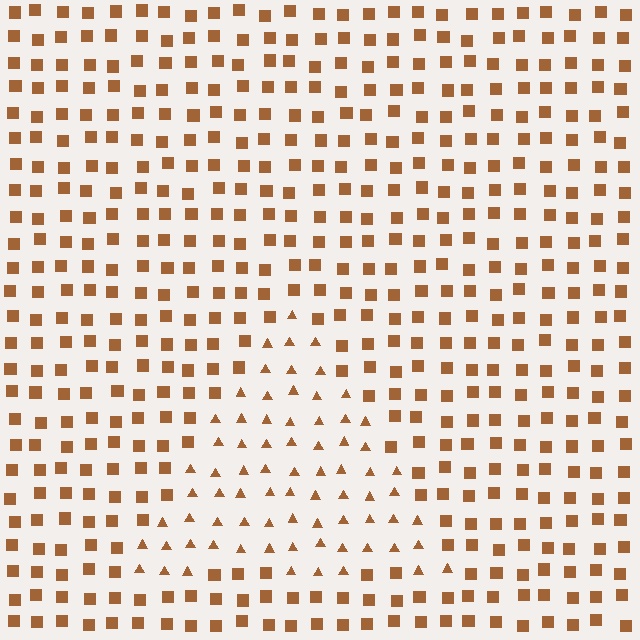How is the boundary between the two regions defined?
The boundary is defined by a change in element shape: triangles inside vs. squares outside. All elements share the same color and spacing.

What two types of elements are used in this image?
The image uses triangles inside the triangle region and squares outside it.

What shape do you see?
I see a triangle.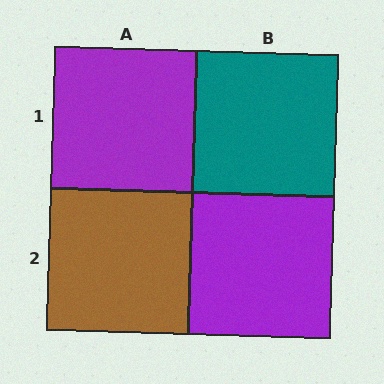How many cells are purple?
2 cells are purple.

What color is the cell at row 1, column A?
Purple.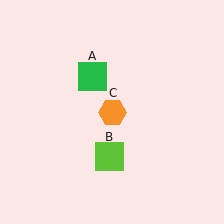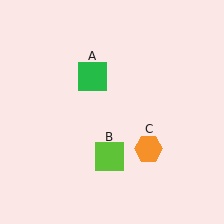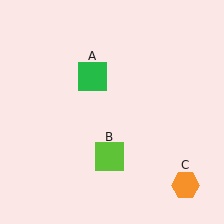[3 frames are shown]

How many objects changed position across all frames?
1 object changed position: orange hexagon (object C).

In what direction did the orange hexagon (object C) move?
The orange hexagon (object C) moved down and to the right.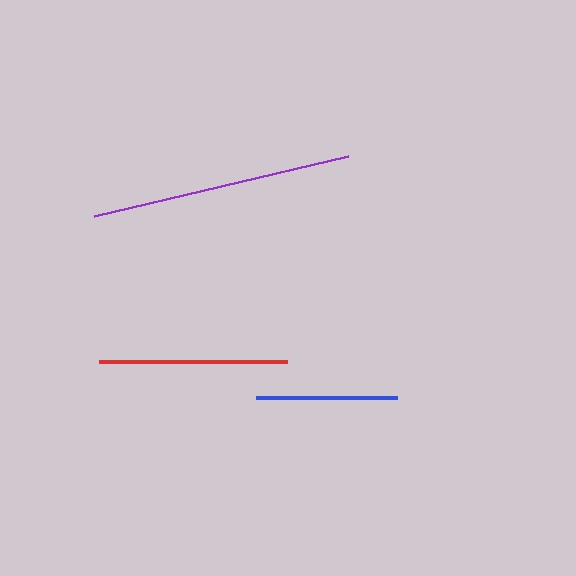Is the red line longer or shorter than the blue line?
The red line is longer than the blue line.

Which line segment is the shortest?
The blue line is the shortest at approximately 141 pixels.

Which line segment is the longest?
The purple line is the longest at approximately 261 pixels.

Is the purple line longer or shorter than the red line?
The purple line is longer than the red line.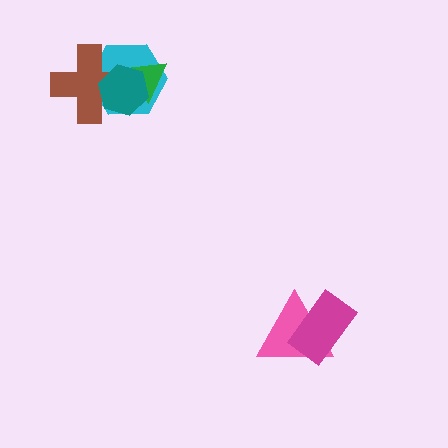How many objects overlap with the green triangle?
3 objects overlap with the green triangle.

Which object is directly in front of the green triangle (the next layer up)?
The brown cross is directly in front of the green triangle.